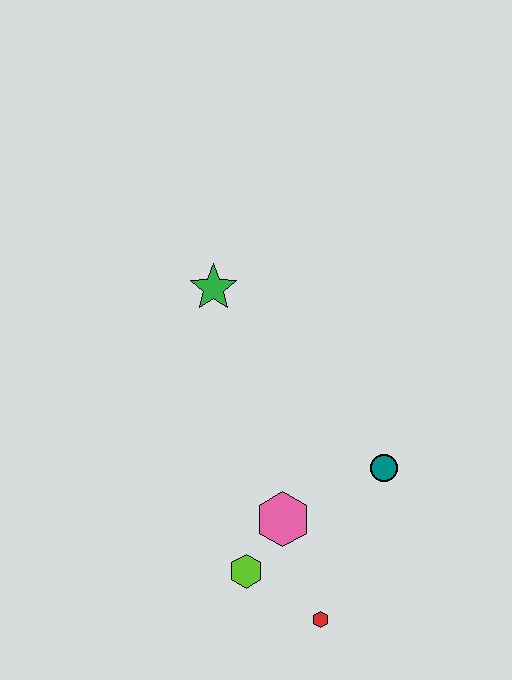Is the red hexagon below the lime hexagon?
Yes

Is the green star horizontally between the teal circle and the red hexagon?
No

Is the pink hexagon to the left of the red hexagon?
Yes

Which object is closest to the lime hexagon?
The pink hexagon is closest to the lime hexagon.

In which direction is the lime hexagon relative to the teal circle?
The lime hexagon is to the left of the teal circle.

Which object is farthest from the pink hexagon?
The green star is farthest from the pink hexagon.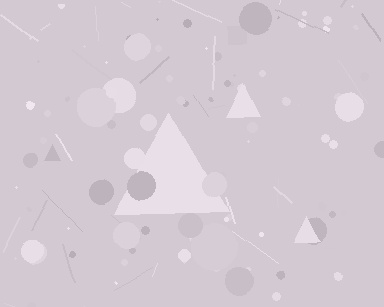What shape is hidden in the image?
A triangle is hidden in the image.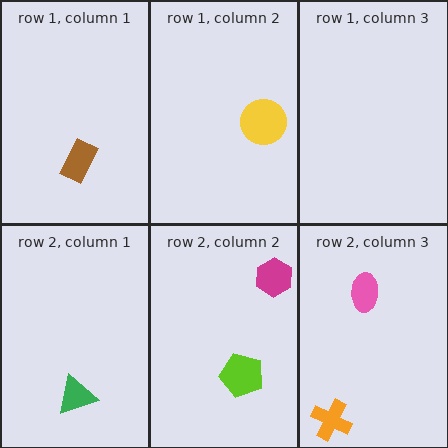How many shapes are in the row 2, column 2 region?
2.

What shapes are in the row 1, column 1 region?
The brown rectangle.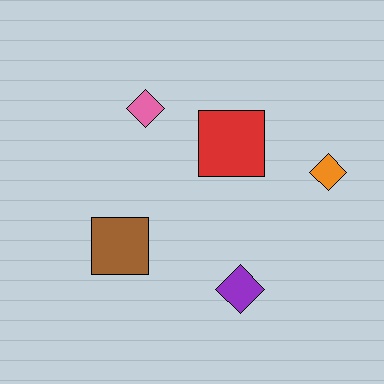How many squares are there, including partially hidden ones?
There are 2 squares.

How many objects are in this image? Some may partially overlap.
There are 5 objects.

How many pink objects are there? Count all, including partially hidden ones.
There is 1 pink object.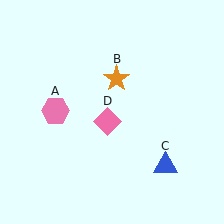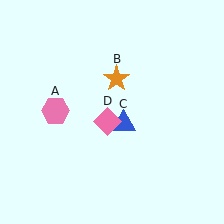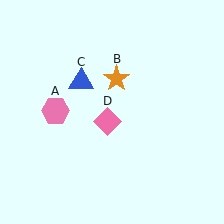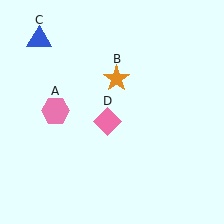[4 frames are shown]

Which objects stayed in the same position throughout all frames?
Pink hexagon (object A) and orange star (object B) and pink diamond (object D) remained stationary.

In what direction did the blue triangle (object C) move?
The blue triangle (object C) moved up and to the left.